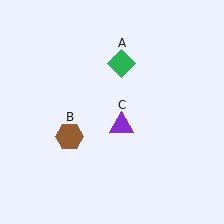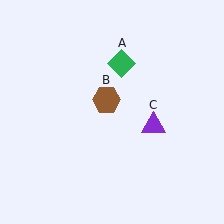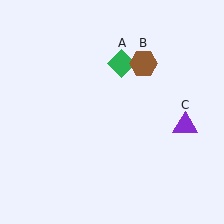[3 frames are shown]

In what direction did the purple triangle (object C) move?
The purple triangle (object C) moved right.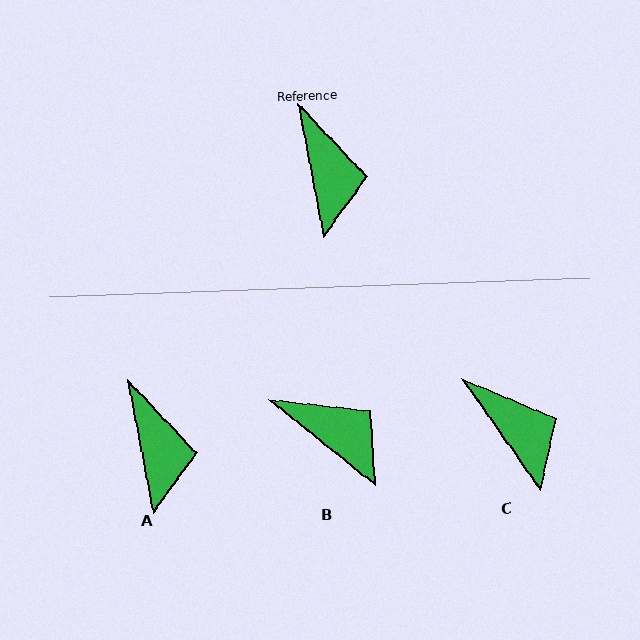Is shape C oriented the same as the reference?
No, it is off by about 24 degrees.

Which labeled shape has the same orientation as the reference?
A.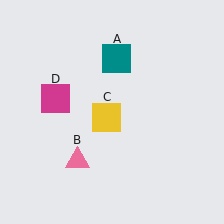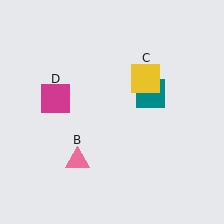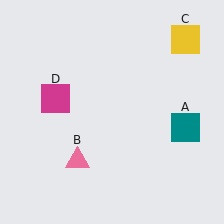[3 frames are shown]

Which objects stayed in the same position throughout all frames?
Pink triangle (object B) and magenta square (object D) remained stationary.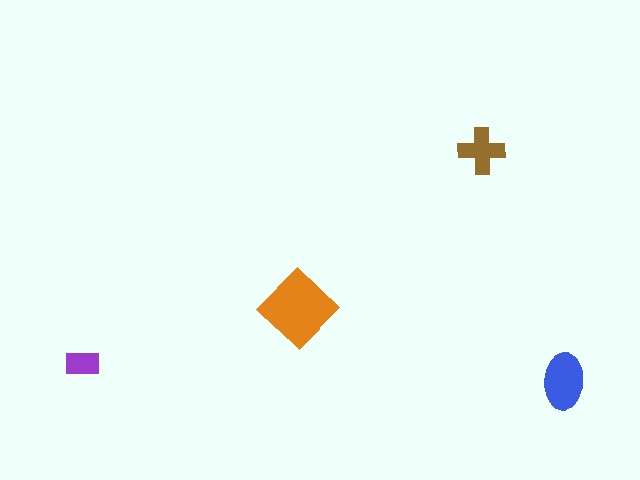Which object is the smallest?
The purple rectangle.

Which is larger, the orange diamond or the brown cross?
The orange diamond.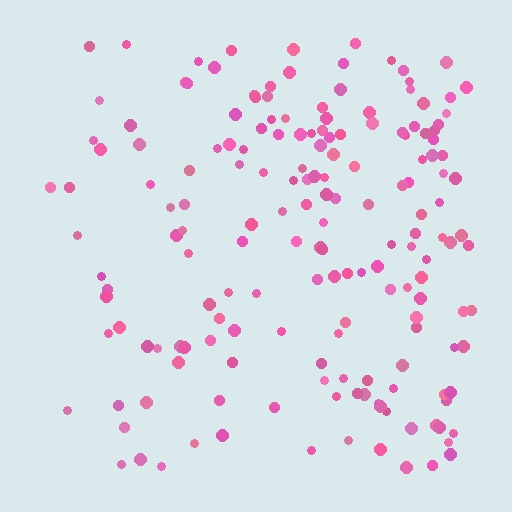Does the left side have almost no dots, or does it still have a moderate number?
Still a moderate number, just noticeably fewer than the right.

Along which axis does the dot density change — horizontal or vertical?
Horizontal.